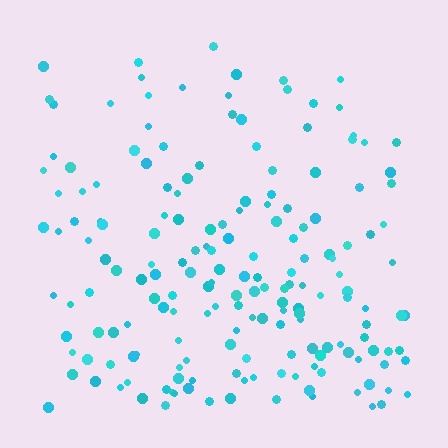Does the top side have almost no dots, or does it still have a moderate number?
Still a moderate number, just noticeably fewer than the bottom.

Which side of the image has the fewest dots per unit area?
The top.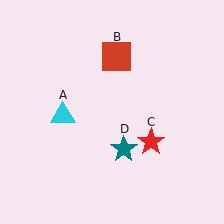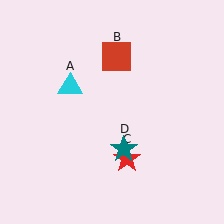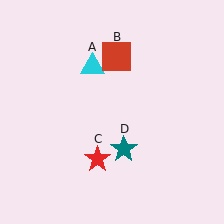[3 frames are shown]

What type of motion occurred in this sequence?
The cyan triangle (object A), red star (object C) rotated clockwise around the center of the scene.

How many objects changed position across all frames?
2 objects changed position: cyan triangle (object A), red star (object C).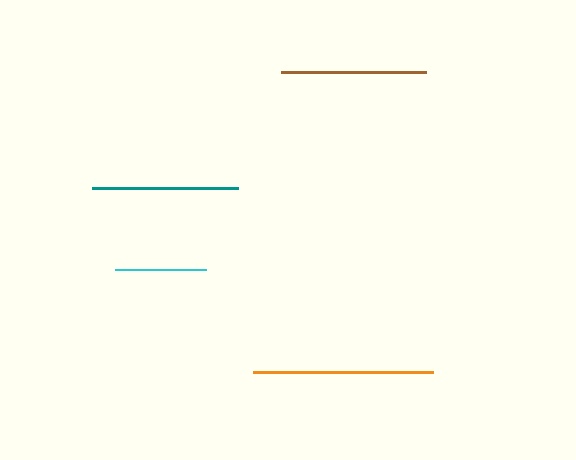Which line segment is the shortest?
The cyan line is the shortest at approximately 91 pixels.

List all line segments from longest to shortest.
From longest to shortest: orange, teal, brown, cyan.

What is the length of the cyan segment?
The cyan segment is approximately 91 pixels long.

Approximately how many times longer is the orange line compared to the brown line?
The orange line is approximately 1.2 times the length of the brown line.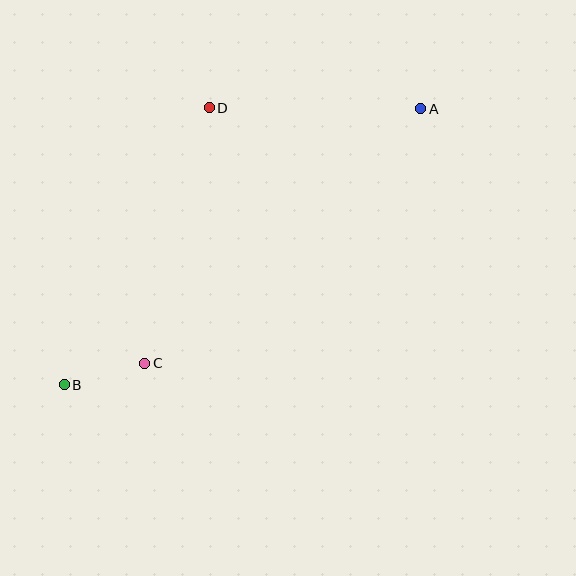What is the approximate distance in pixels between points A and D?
The distance between A and D is approximately 212 pixels.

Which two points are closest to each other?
Points B and C are closest to each other.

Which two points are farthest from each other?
Points A and B are farthest from each other.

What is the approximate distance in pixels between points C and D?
The distance between C and D is approximately 263 pixels.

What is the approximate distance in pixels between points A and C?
The distance between A and C is approximately 375 pixels.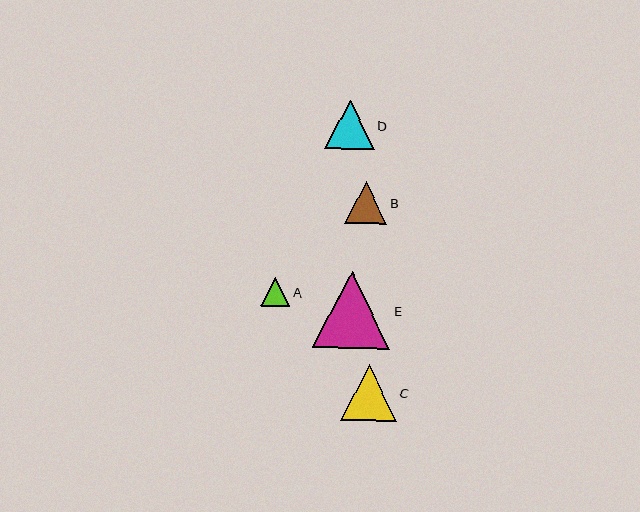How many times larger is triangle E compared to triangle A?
Triangle E is approximately 2.6 times the size of triangle A.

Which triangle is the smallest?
Triangle A is the smallest with a size of approximately 29 pixels.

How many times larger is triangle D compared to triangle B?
Triangle D is approximately 1.2 times the size of triangle B.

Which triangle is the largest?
Triangle E is the largest with a size of approximately 77 pixels.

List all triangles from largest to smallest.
From largest to smallest: E, C, D, B, A.